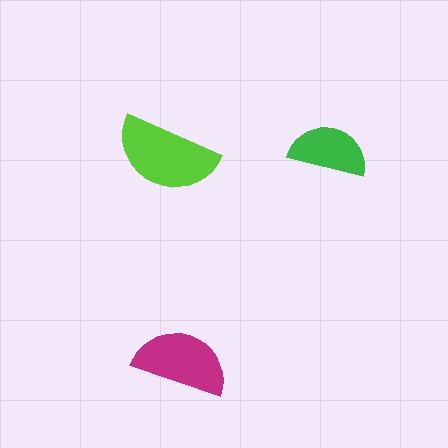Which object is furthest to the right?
The green semicircle is rightmost.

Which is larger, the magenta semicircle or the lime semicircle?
The lime one.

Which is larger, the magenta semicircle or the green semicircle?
The magenta one.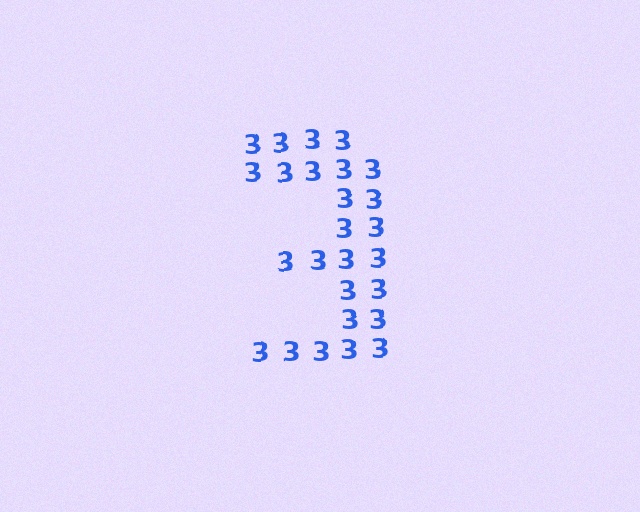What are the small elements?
The small elements are digit 3's.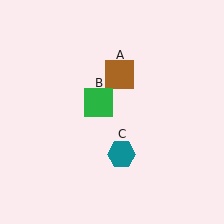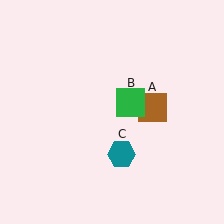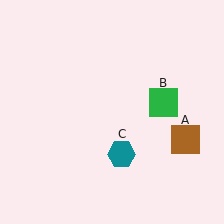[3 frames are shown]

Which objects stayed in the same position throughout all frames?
Teal hexagon (object C) remained stationary.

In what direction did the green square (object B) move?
The green square (object B) moved right.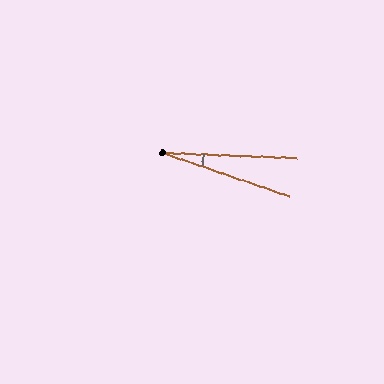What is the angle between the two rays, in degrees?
Approximately 17 degrees.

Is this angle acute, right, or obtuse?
It is acute.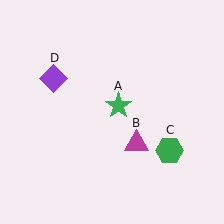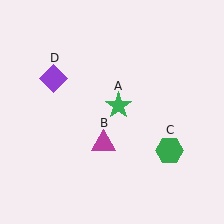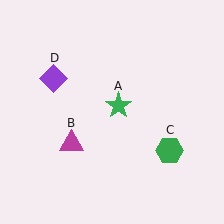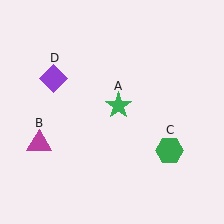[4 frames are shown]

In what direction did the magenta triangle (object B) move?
The magenta triangle (object B) moved left.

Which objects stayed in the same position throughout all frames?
Green star (object A) and green hexagon (object C) and purple diamond (object D) remained stationary.